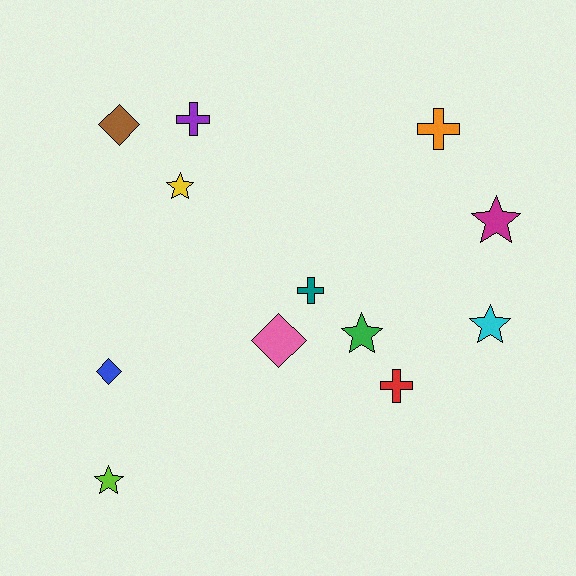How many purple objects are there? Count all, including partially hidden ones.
There is 1 purple object.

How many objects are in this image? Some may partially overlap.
There are 12 objects.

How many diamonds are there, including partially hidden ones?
There are 3 diamonds.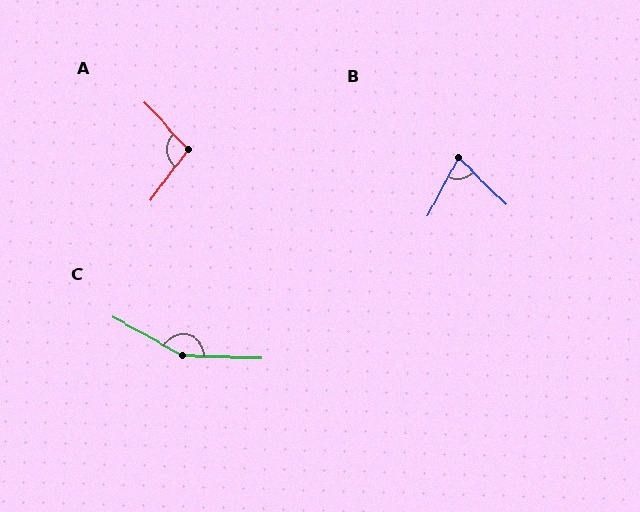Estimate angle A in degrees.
Approximately 100 degrees.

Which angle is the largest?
C, at approximately 153 degrees.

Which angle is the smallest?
B, at approximately 73 degrees.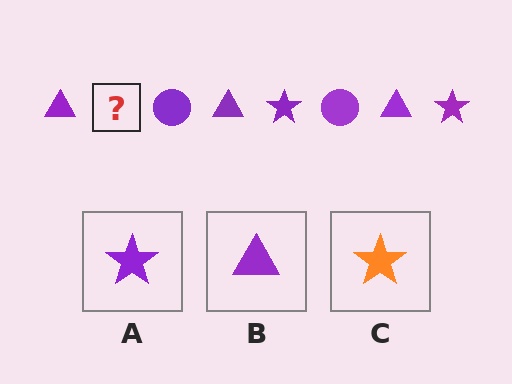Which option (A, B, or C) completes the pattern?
A.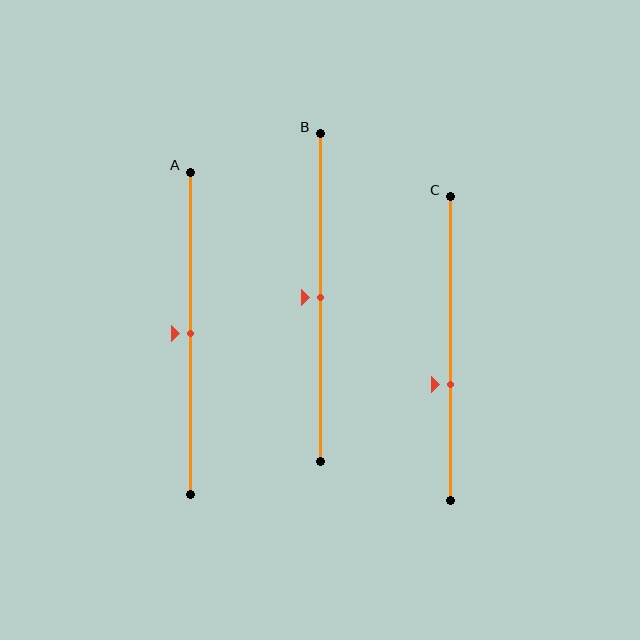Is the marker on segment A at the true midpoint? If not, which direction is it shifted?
Yes, the marker on segment A is at the true midpoint.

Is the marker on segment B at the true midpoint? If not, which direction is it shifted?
Yes, the marker on segment B is at the true midpoint.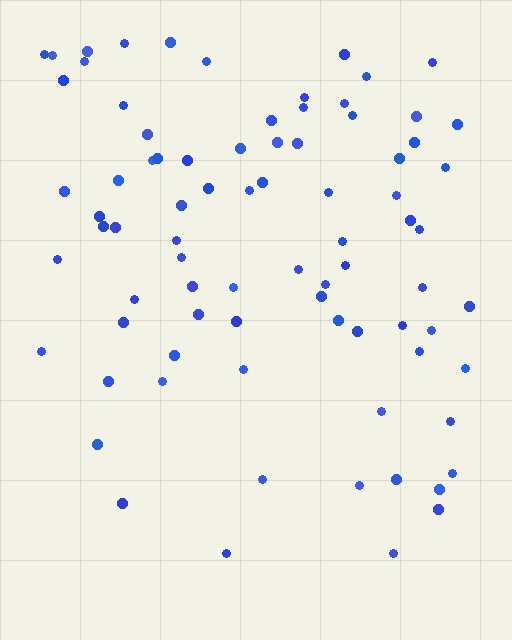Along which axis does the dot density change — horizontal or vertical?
Vertical.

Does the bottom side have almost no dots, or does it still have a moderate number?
Still a moderate number, just noticeably fewer than the top.